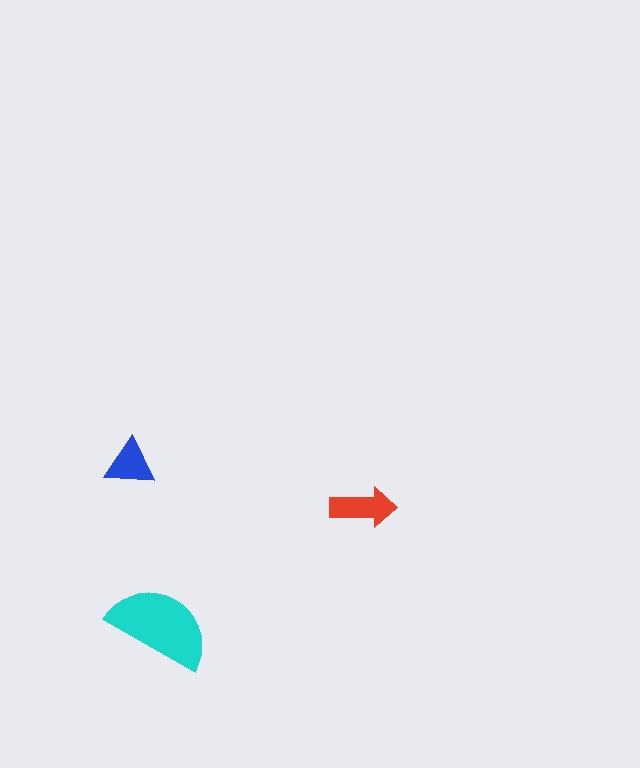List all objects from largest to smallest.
The cyan semicircle, the red arrow, the blue triangle.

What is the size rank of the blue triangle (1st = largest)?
3rd.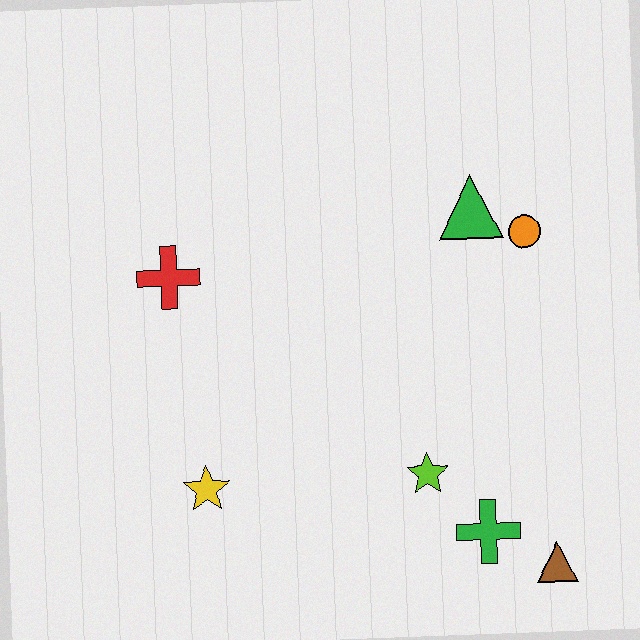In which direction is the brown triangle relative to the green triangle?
The brown triangle is below the green triangle.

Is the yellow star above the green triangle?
No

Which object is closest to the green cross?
The brown triangle is closest to the green cross.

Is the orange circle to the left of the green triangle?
No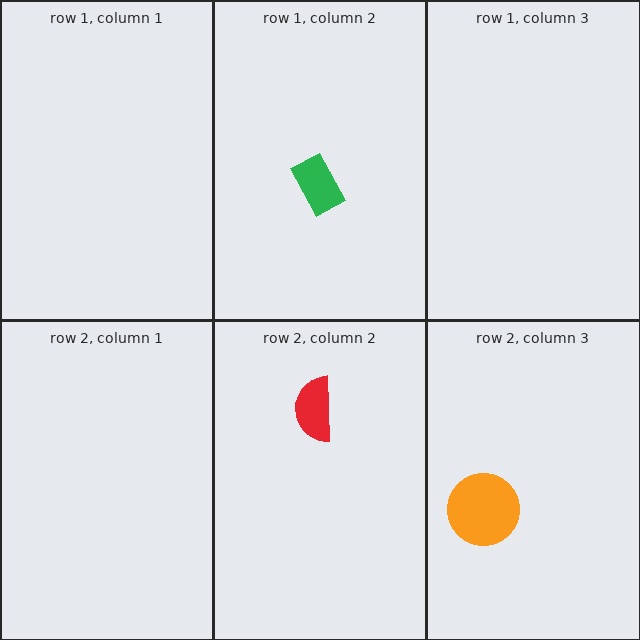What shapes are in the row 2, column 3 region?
The orange circle.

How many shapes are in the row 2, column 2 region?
1.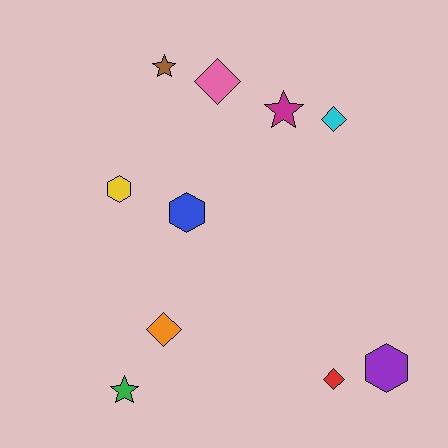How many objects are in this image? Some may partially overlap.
There are 10 objects.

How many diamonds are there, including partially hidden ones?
There are 4 diamonds.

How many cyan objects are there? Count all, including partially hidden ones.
There is 1 cyan object.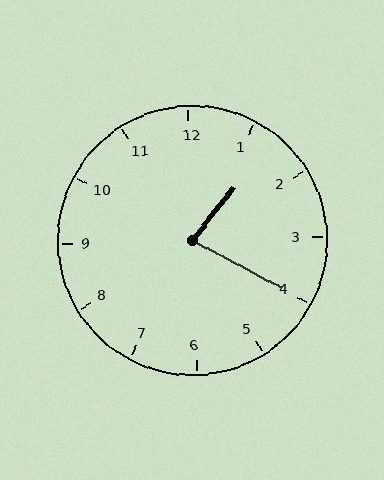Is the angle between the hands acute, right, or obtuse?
It is acute.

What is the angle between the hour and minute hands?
Approximately 80 degrees.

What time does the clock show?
1:20.